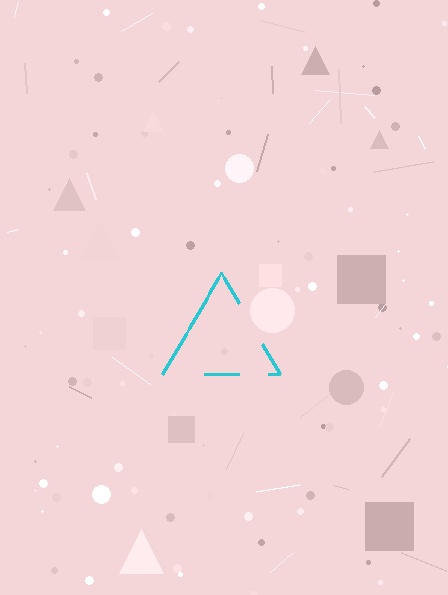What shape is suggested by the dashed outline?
The dashed outline suggests a triangle.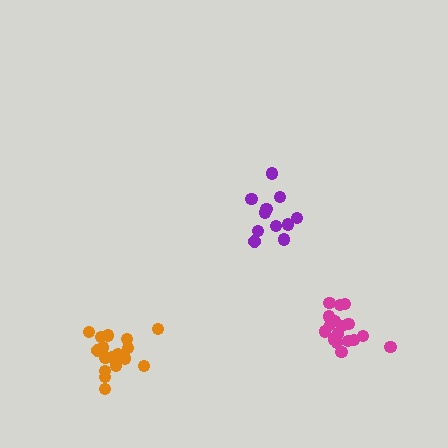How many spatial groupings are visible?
There are 3 spatial groupings.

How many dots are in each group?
Group 1: 18 dots, Group 2: 12 dots, Group 3: 17 dots (47 total).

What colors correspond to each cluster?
The clusters are colored: magenta, purple, orange.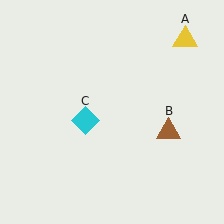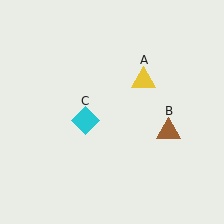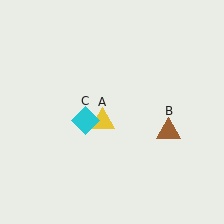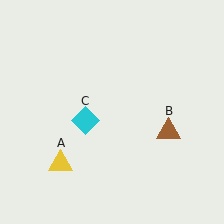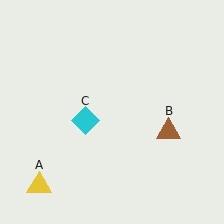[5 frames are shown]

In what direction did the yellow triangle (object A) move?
The yellow triangle (object A) moved down and to the left.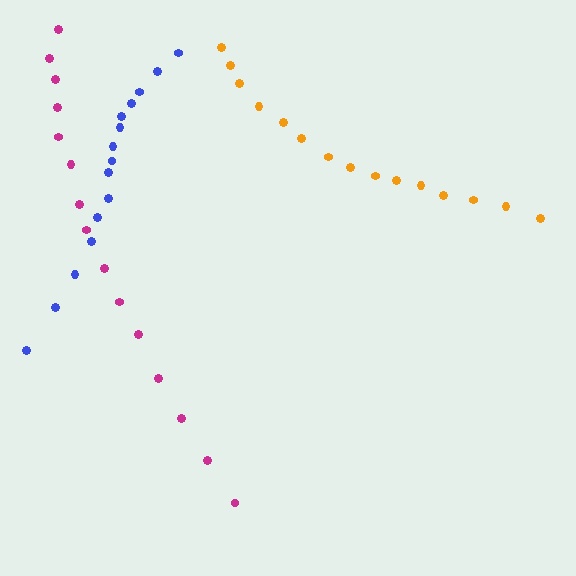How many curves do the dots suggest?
There are 3 distinct paths.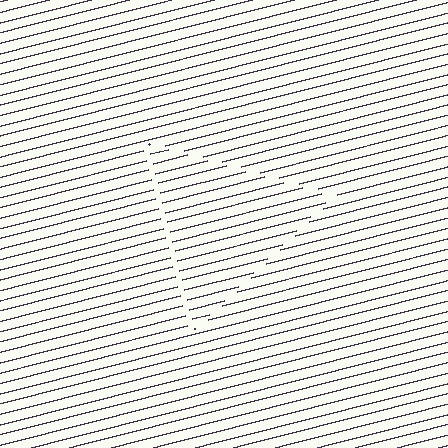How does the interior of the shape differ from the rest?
The interior of the shape contains the same grating, shifted by half a period — the contour is defined by the phase discontinuity where line-ends from the inner and outer gratings abut.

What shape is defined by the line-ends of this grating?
An illusory triangle. The interior of the shape contains the same grating, shifted by half a period — the contour is defined by the phase discontinuity where line-ends from the inner and outer gratings abut.